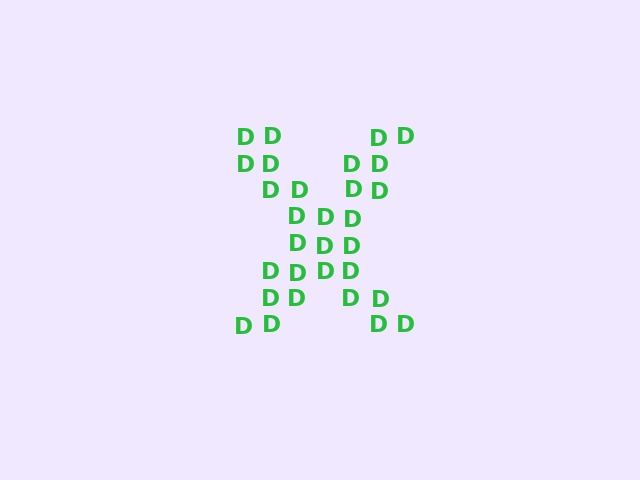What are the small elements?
The small elements are letter D's.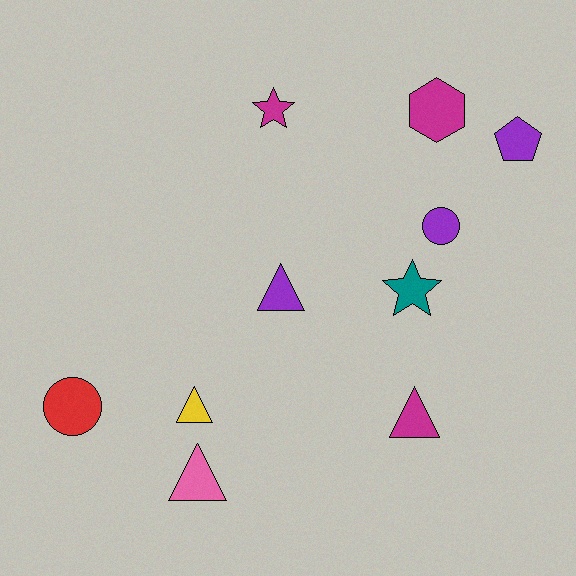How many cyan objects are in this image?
There are no cyan objects.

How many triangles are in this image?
There are 4 triangles.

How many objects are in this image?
There are 10 objects.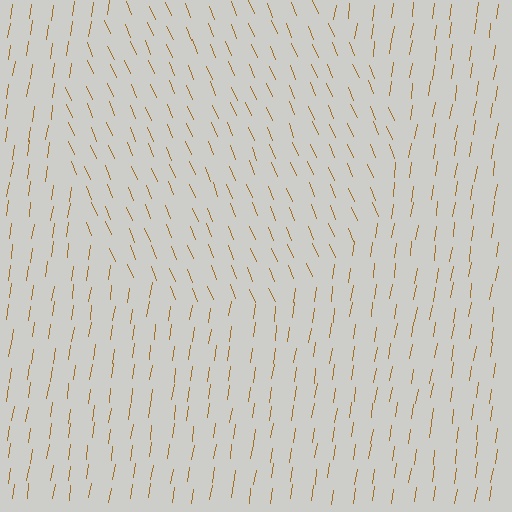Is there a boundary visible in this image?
Yes, there is a texture boundary formed by a change in line orientation.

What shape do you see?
I see a circle.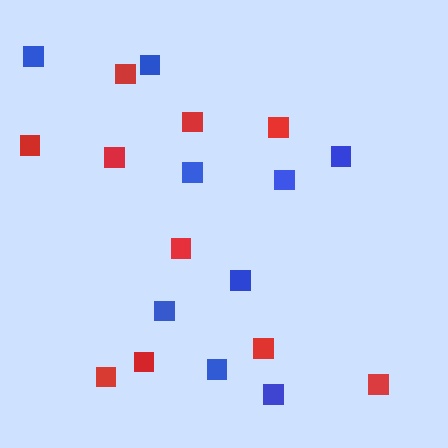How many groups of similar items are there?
There are 2 groups: one group of red squares (10) and one group of blue squares (9).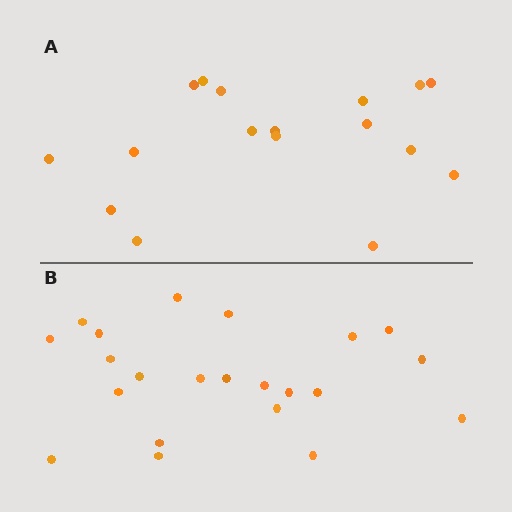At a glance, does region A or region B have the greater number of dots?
Region B (the bottom region) has more dots.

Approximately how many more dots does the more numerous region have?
Region B has about 5 more dots than region A.